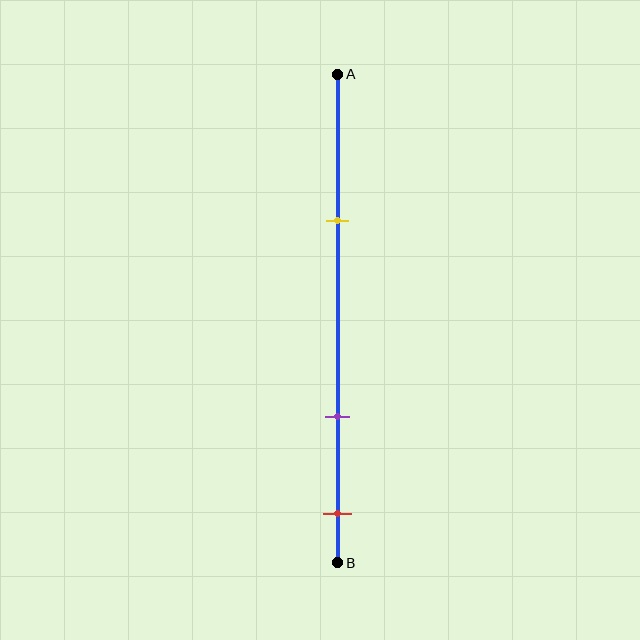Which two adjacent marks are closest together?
The purple and red marks are the closest adjacent pair.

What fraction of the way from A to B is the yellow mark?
The yellow mark is approximately 30% (0.3) of the way from A to B.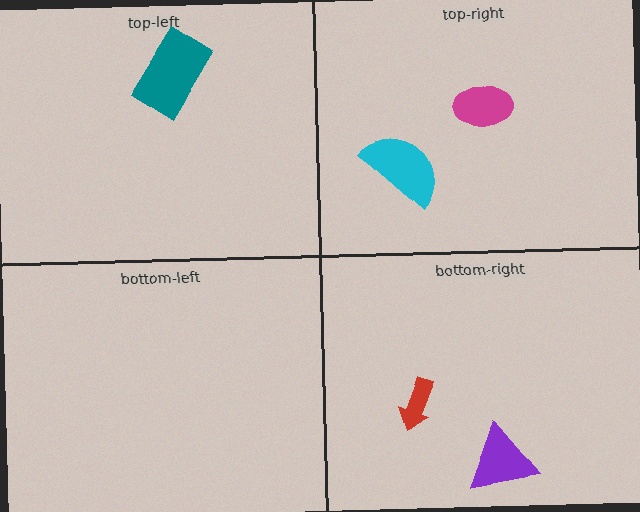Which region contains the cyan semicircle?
The top-right region.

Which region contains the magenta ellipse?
The top-right region.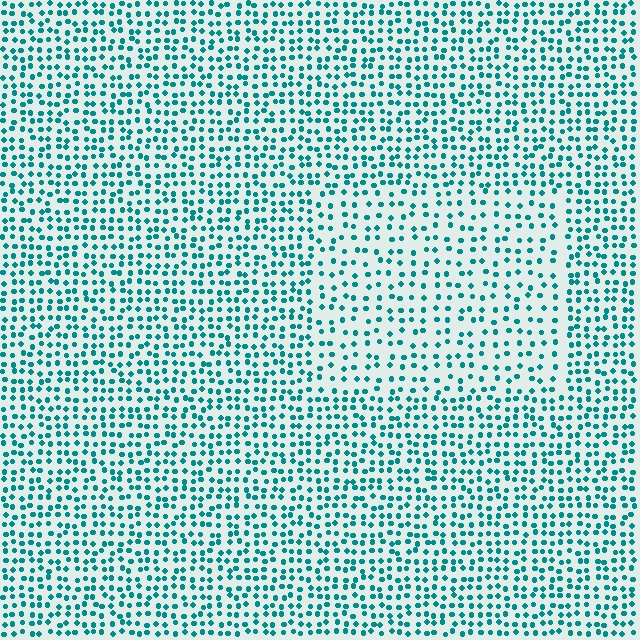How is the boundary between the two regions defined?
The boundary is defined by a change in element density (approximately 1.7x ratio). All elements are the same color, size, and shape.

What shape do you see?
I see a rectangle.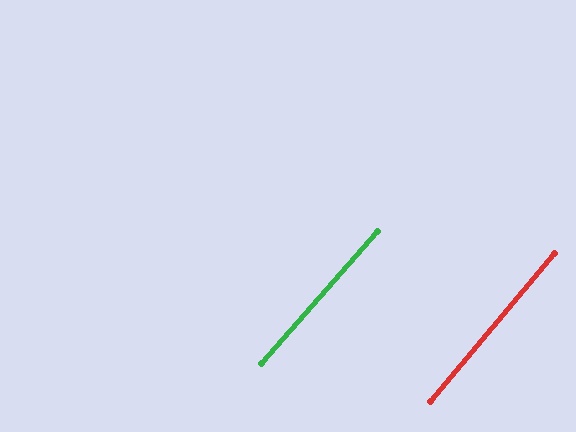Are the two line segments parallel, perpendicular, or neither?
Parallel — their directions differ by only 1.2°.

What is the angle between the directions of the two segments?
Approximately 1 degree.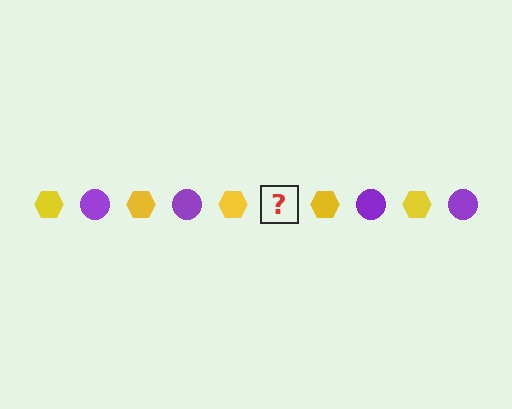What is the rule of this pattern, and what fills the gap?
The rule is that the pattern alternates between yellow hexagon and purple circle. The gap should be filled with a purple circle.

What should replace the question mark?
The question mark should be replaced with a purple circle.